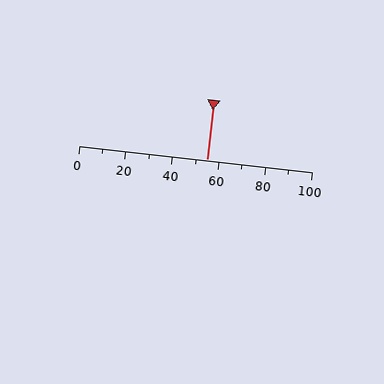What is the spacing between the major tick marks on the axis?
The major ticks are spaced 20 apart.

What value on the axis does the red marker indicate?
The marker indicates approximately 55.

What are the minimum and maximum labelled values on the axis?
The axis runs from 0 to 100.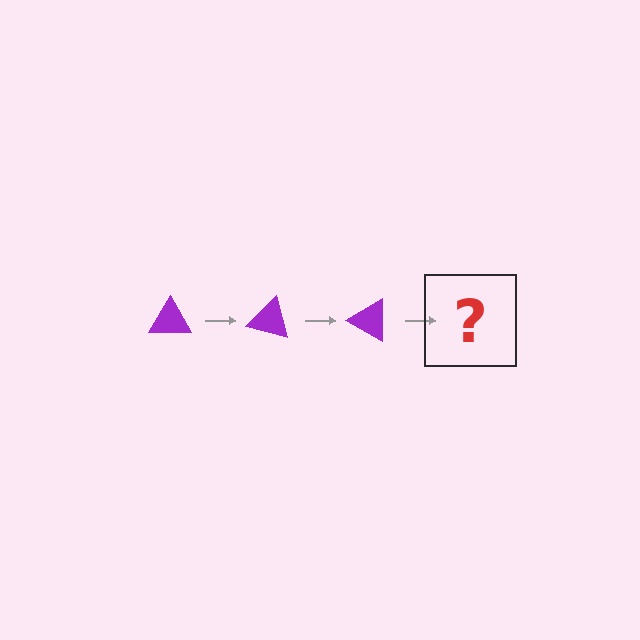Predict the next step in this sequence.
The next step is a purple triangle rotated 45 degrees.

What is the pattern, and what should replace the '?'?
The pattern is that the triangle rotates 15 degrees each step. The '?' should be a purple triangle rotated 45 degrees.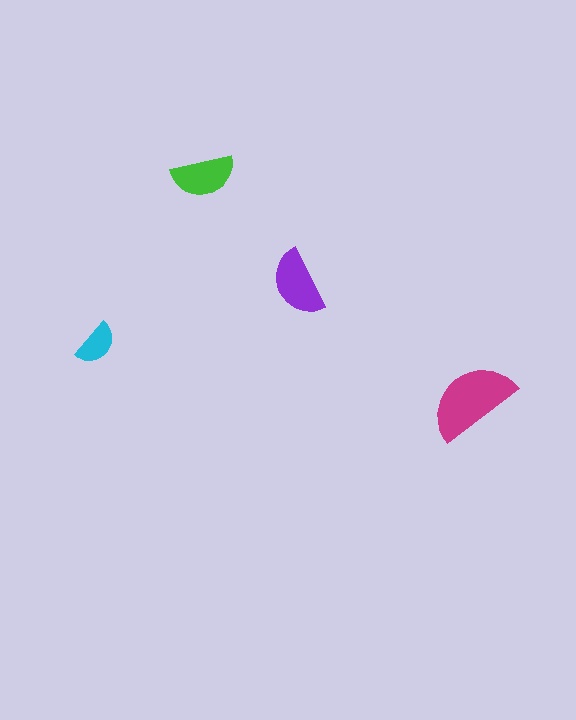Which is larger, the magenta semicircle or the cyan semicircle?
The magenta one.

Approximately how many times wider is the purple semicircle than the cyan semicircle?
About 1.5 times wider.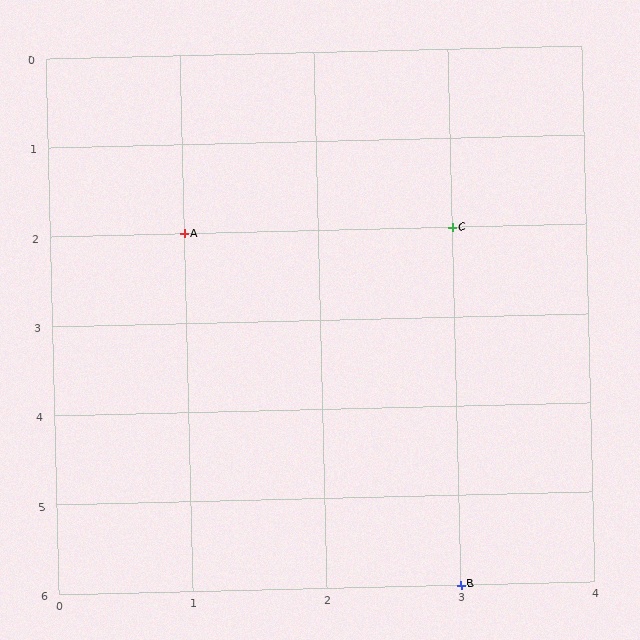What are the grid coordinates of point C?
Point C is at grid coordinates (3, 2).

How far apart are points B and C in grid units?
Points B and C are 4 rows apart.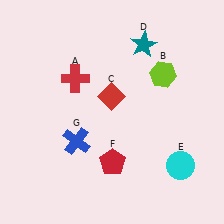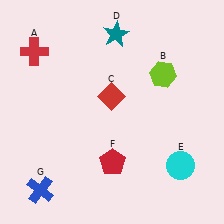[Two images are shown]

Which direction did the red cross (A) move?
The red cross (A) moved left.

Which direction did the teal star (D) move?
The teal star (D) moved left.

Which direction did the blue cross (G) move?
The blue cross (G) moved down.